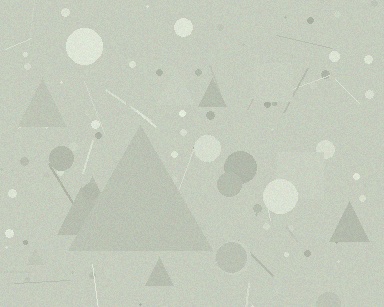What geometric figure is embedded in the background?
A triangle is embedded in the background.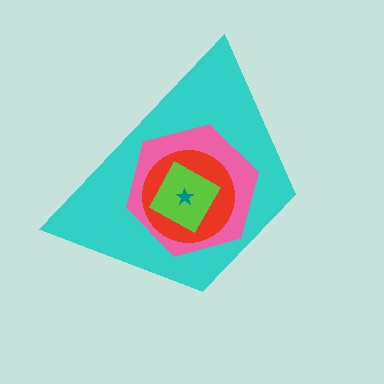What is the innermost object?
The teal star.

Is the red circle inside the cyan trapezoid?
Yes.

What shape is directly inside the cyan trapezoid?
The pink hexagon.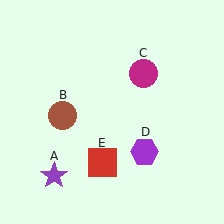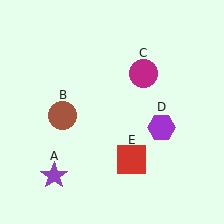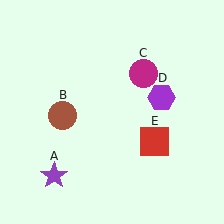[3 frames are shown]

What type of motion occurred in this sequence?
The purple hexagon (object D), red square (object E) rotated counterclockwise around the center of the scene.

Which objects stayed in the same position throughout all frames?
Purple star (object A) and brown circle (object B) and magenta circle (object C) remained stationary.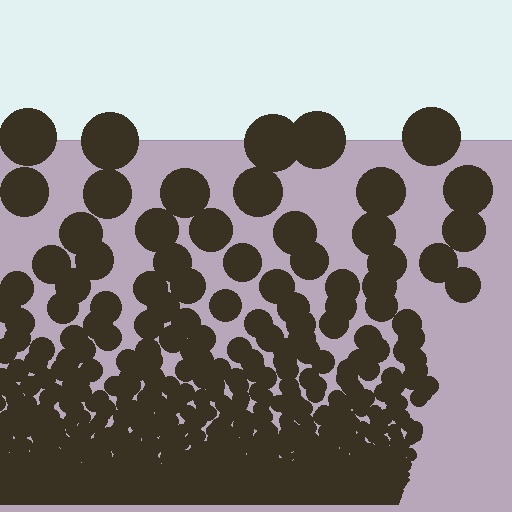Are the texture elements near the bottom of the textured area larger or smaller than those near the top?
Smaller. The gradient is inverted — elements near the bottom are smaller and denser.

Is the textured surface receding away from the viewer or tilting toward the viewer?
The surface appears to tilt toward the viewer. Texture elements get larger and sparser toward the top.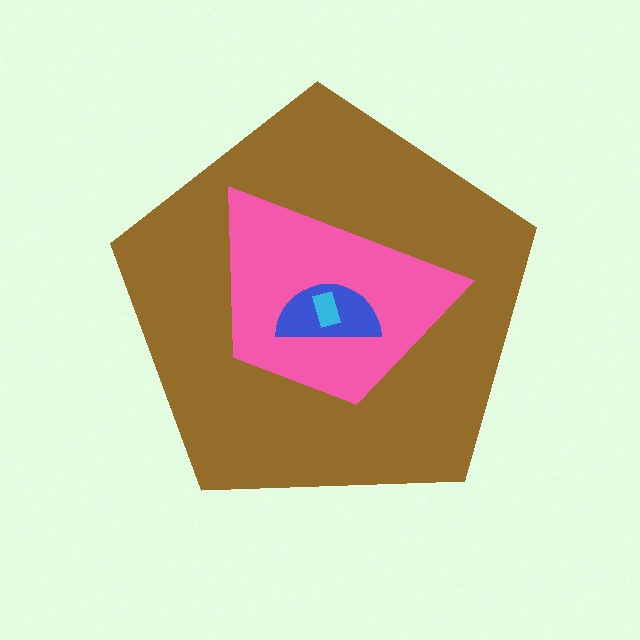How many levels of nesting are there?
4.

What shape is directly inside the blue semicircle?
The cyan rectangle.